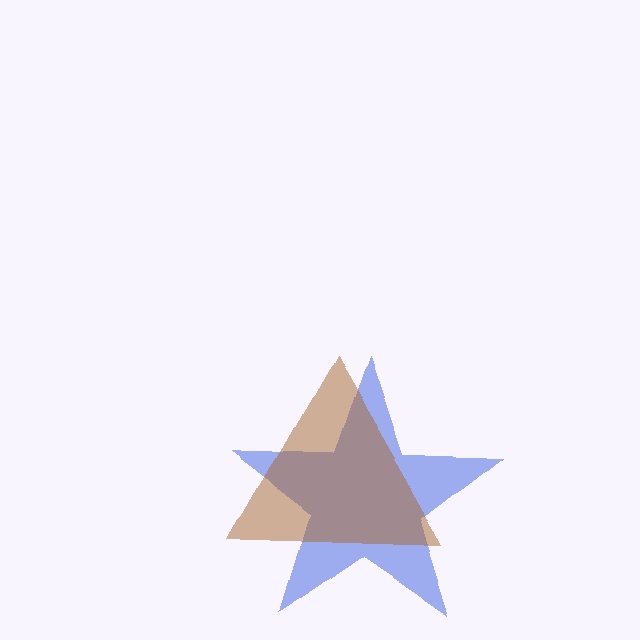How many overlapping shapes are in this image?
There are 2 overlapping shapes in the image.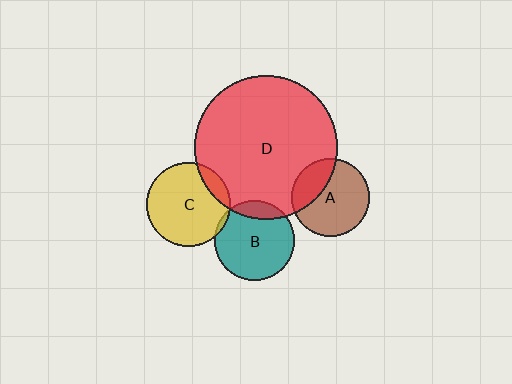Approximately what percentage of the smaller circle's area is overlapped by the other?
Approximately 30%.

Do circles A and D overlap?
Yes.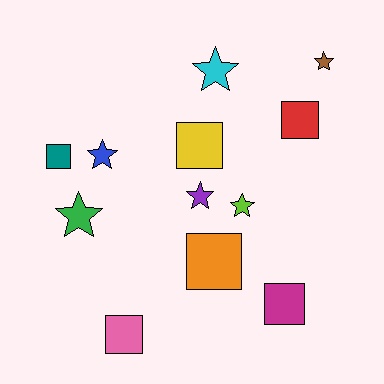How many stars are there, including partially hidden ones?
There are 6 stars.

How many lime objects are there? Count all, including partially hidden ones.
There is 1 lime object.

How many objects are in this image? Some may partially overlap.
There are 12 objects.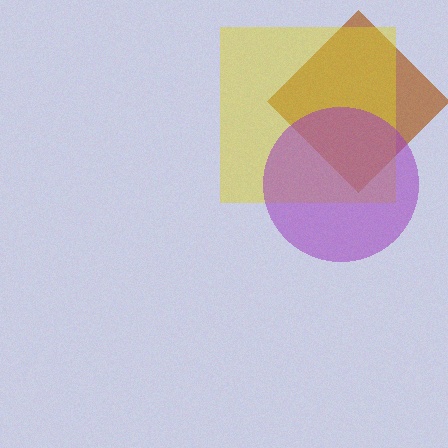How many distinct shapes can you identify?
There are 3 distinct shapes: a brown diamond, a yellow square, a purple circle.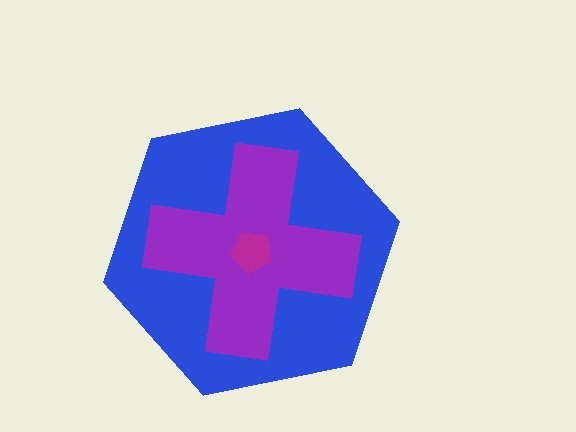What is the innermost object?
The magenta pentagon.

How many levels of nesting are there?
3.